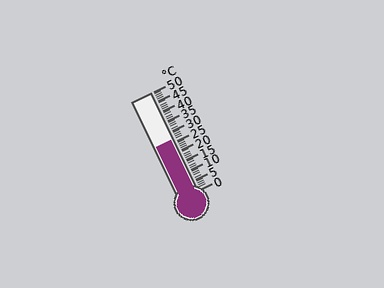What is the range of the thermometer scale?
The thermometer scale ranges from 0°C to 50°C.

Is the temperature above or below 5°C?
The temperature is above 5°C.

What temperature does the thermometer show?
The thermometer shows approximately 26°C.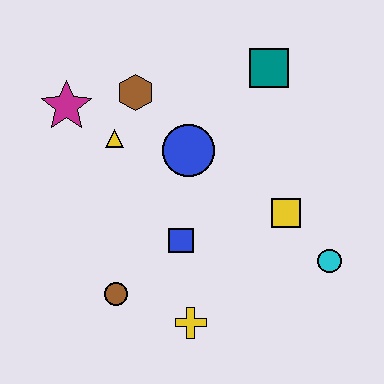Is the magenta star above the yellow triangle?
Yes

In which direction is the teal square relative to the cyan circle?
The teal square is above the cyan circle.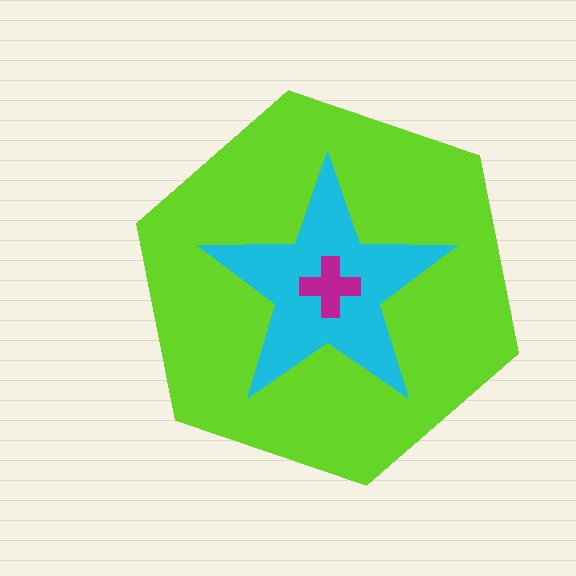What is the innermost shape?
The magenta cross.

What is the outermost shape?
The lime hexagon.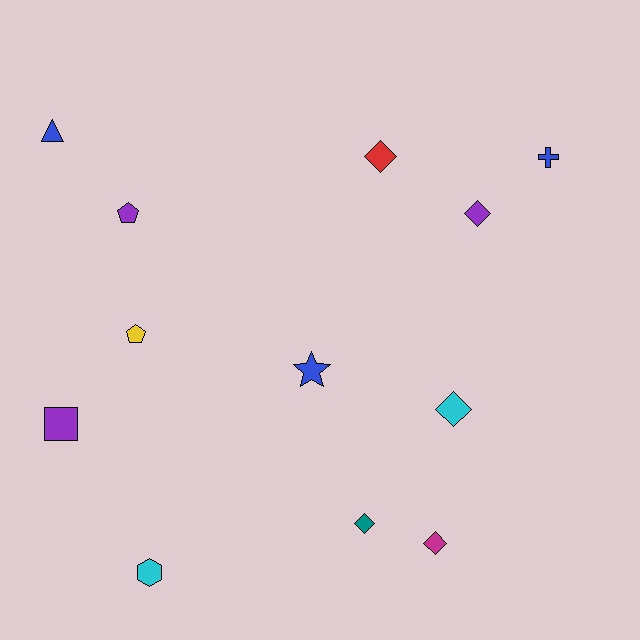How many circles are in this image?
There are no circles.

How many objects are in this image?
There are 12 objects.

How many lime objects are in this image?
There are no lime objects.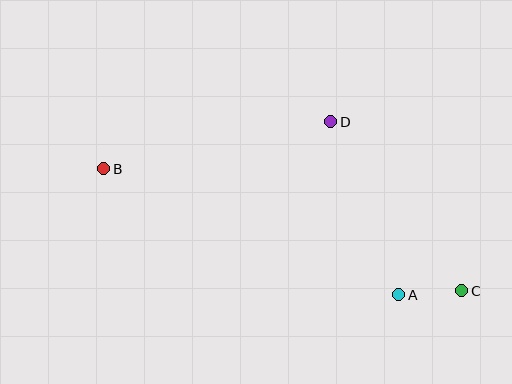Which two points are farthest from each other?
Points B and C are farthest from each other.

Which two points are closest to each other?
Points A and C are closest to each other.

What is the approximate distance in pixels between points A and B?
The distance between A and B is approximately 321 pixels.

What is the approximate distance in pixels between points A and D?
The distance between A and D is approximately 186 pixels.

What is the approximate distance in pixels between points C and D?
The distance between C and D is approximately 214 pixels.